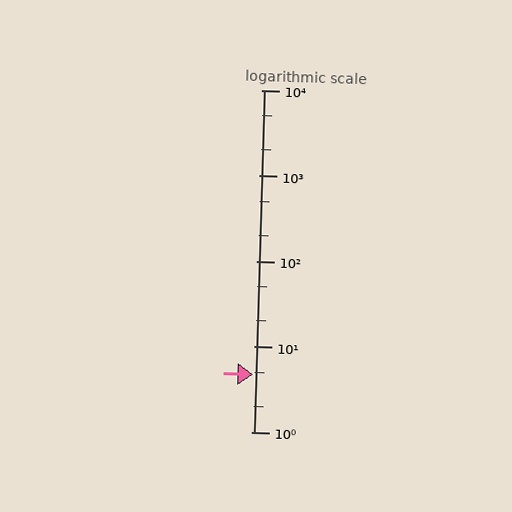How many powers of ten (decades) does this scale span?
The scale spans 4 decades, from 1 to 10000.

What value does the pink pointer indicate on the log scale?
The pointer indicates approximately 4.7.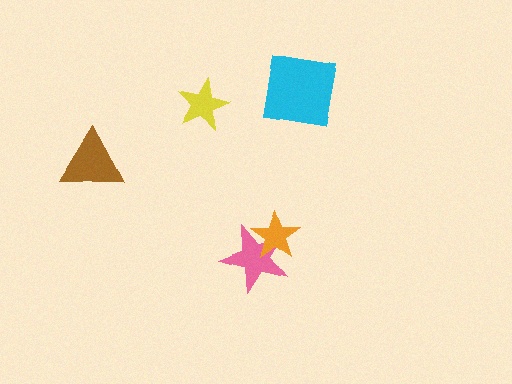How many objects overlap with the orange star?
1 object overlaps with the orange star.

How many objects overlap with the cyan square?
0 objects overlap with the cyan square.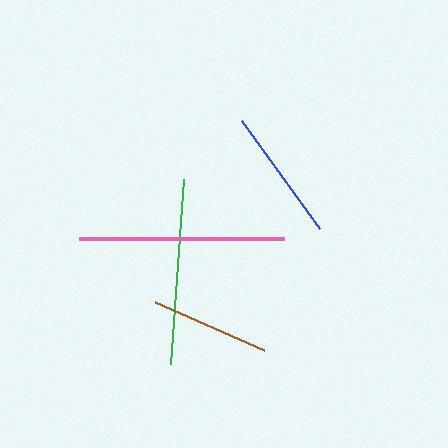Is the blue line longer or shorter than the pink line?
The pink line is longer than the blue line.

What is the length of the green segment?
The green segment is approximately 186 pixels long.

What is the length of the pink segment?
The pink segment is approximately 205 pixels long.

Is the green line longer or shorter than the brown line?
The green line is longer than the brown line.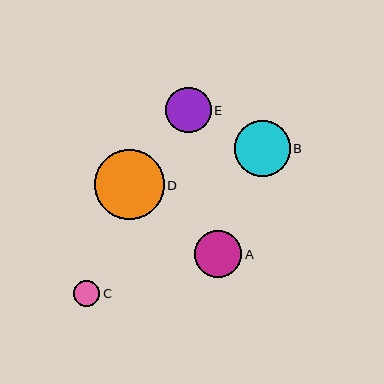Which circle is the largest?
Circle D is the largest with a size of approximately 70 pixels.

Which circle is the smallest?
Circle C is the smallest with a size of approximately 26 pixels.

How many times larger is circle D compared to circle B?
Circle D is approximately 1.2 times the size of circle B.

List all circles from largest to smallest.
From largest to smallest: D, B, A, E, C.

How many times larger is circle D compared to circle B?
Circle D is approximately 1.2 times the size of circle B.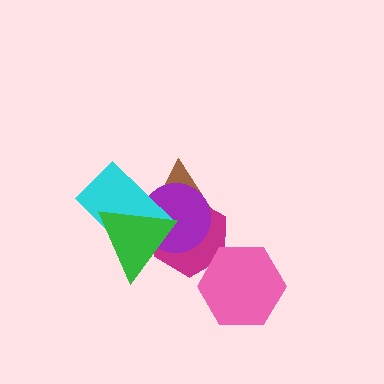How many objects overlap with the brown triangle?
4 objects overlap with the brown triangle.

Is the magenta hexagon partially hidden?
Yes, it is partially covered by another shape.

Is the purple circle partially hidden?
Yes, it is partially covered by another shape.